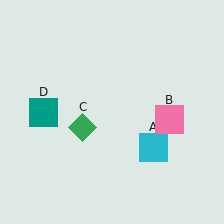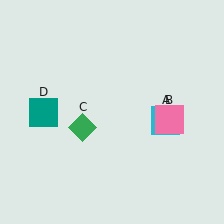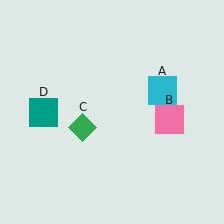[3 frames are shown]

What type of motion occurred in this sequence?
The cyan square (object A) rotated counterclockwise around the center of the scene.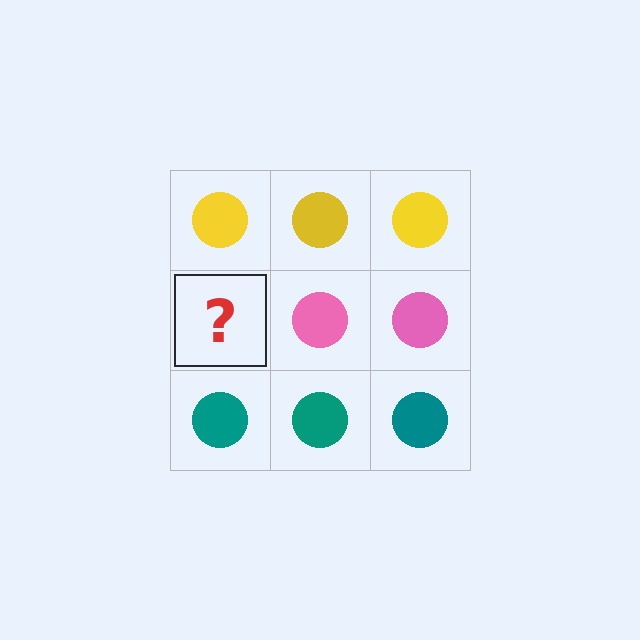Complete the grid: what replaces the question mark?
The question mark should be replaced with a pink circle.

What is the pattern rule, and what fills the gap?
The rule is that each row has a consistent color. The gap should be filled with a pink circle.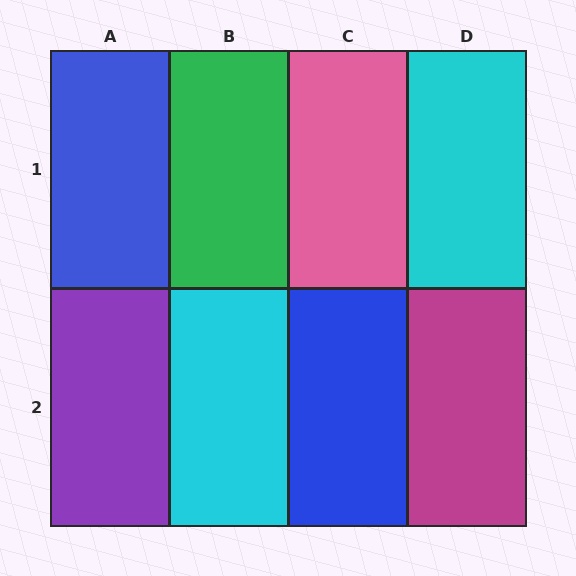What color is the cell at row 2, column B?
Cyan.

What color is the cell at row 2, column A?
Purple.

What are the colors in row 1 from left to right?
Blue, green, pink, cyan.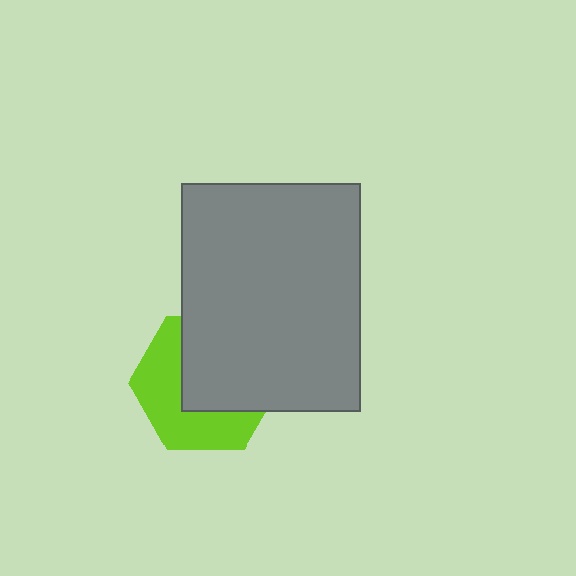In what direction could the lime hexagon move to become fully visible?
The lime hexagon could move toward the lower-left. That would shift it out from behind the gray rectangle entirely.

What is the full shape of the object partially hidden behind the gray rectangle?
The partially hidden object is a lime hexagon.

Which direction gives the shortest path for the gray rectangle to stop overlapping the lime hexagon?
Moving toward the upper-right gives the shortest separation.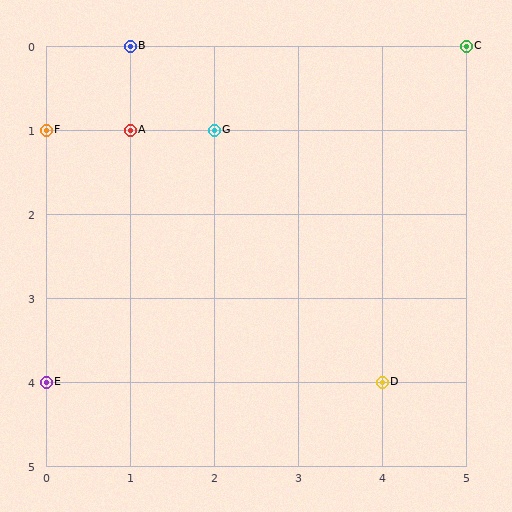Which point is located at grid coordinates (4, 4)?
Point D is at (4, 4).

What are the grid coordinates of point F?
Point F is at grid coordinates (0, 1).